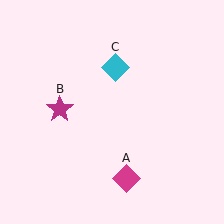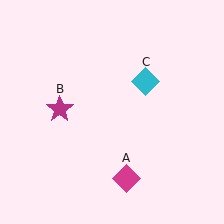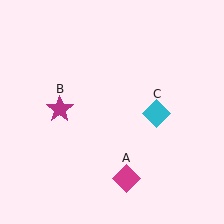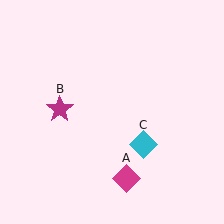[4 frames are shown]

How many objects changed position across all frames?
1 object changed position: cyan diamond (object C).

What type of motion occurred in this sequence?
The cyan diamond (object C) rotated clockwise around the center of the scene.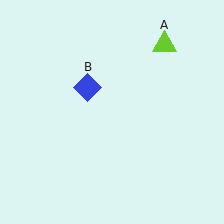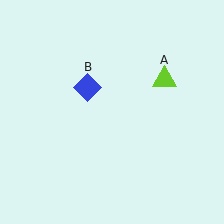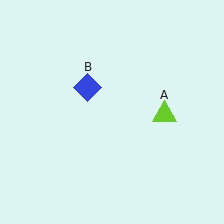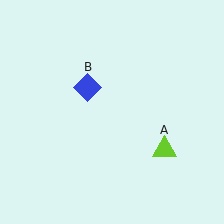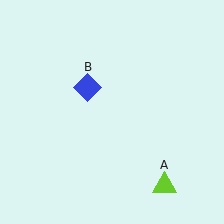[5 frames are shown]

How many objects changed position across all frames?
1 object changed position: lime triangle (object A).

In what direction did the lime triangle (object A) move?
The lime triangle (object A) moved down.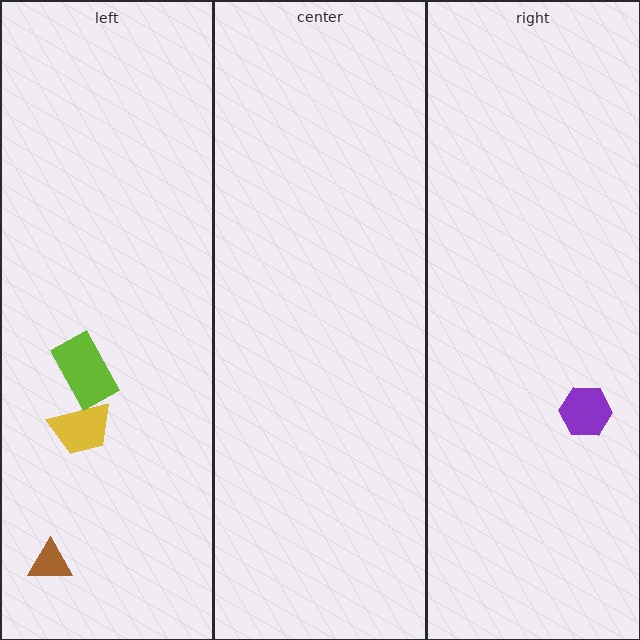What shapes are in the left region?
The yellow trapezoid, the lime rectangle, the brown triangle.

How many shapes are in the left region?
3.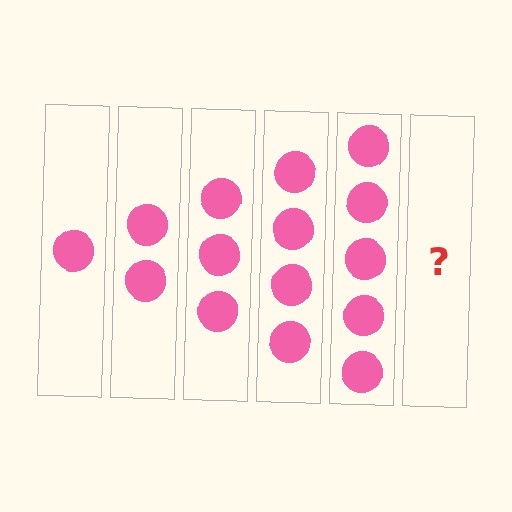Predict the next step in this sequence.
The next step is 6 circles.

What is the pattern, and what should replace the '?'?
The pattern is that each step adds one more circle. The '?' should be 6 circles.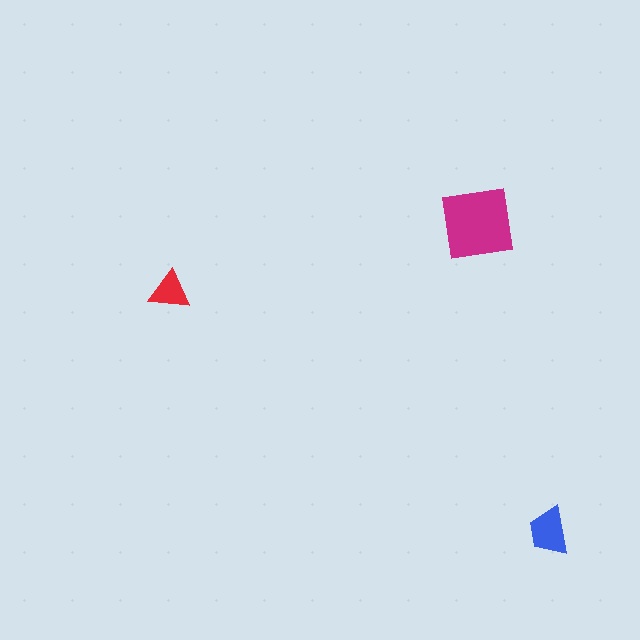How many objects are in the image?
There are 3 objects in the image.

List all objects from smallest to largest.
The red triangle, the blue trapezoid, the magenta square.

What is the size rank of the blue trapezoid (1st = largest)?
2nd.